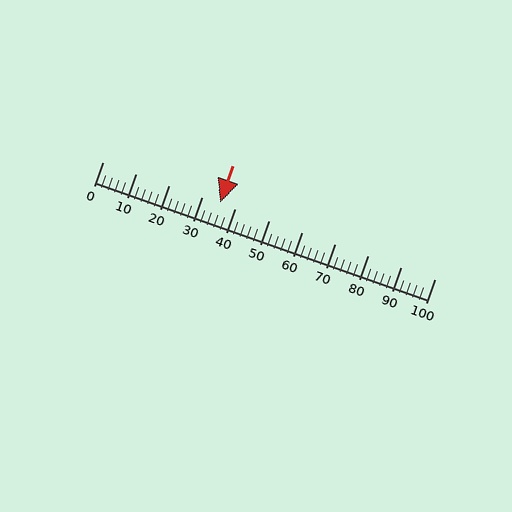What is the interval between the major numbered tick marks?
The major tick marks are spaced 10 units apart.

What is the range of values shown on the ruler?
The ruler shows values from 0 to 100.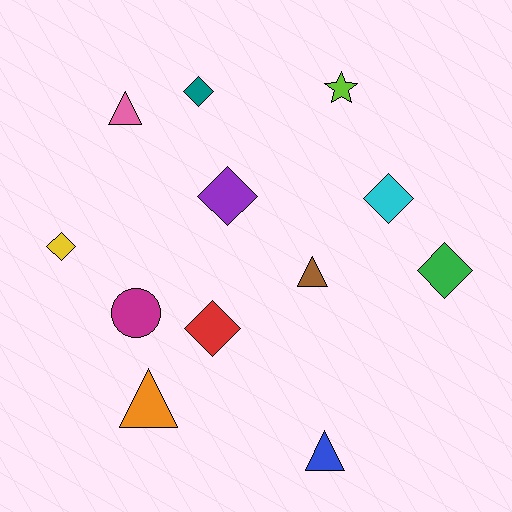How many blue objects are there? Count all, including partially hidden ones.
There is 1 blue object.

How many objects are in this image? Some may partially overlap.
There are 12 objects.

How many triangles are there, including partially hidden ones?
There are 4 triangles.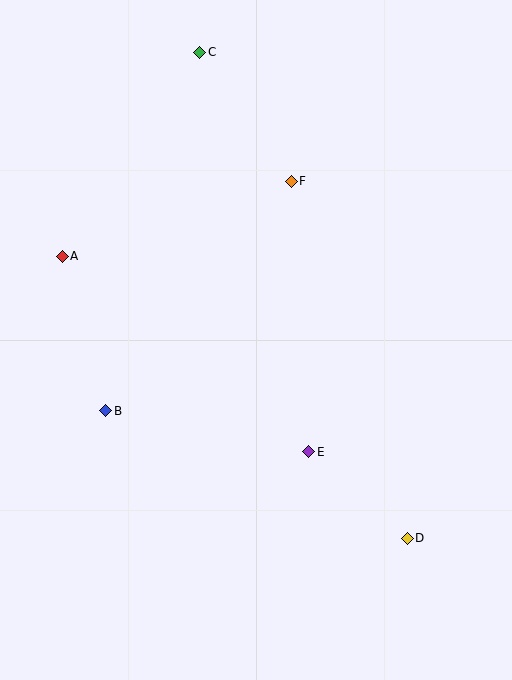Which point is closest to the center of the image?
Point E at (308, 452) is closest to the center.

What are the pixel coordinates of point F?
Point F is at (291, 181).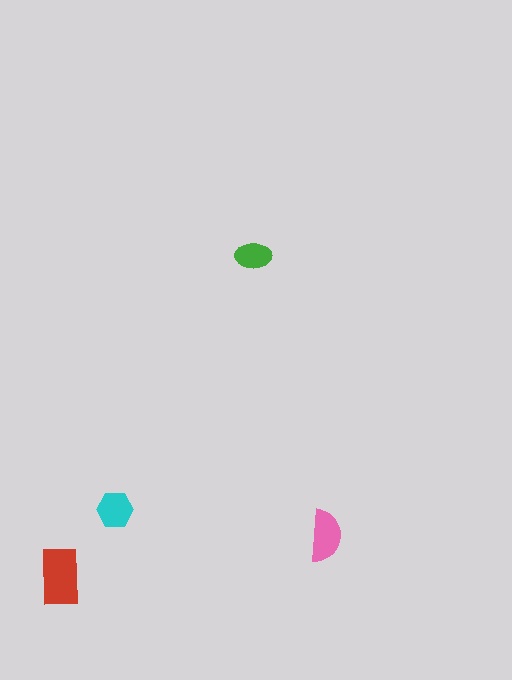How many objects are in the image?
There are 4 objects in the image.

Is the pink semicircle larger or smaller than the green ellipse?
Larger.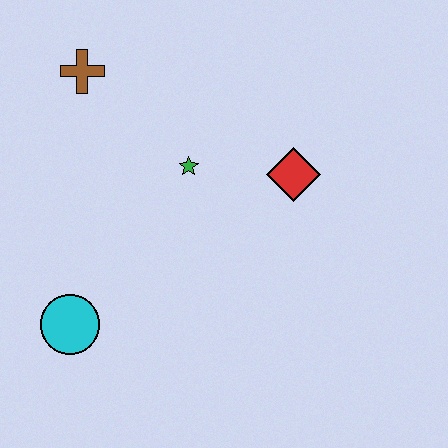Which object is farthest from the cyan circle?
The red diamond is farthest from the cyan circle.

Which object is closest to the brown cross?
The green star is closest to the brown cross.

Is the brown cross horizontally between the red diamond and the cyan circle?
Yes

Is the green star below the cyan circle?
No